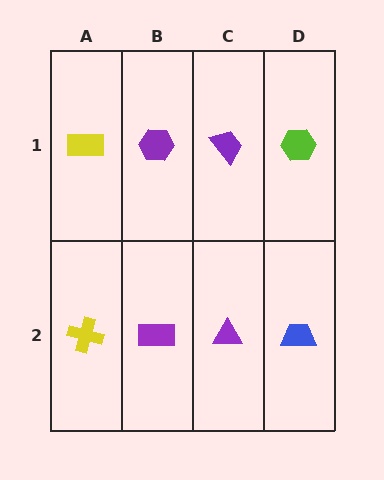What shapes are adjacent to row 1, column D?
A blue trapezoid (row 2, column D), a purple trapezoid (row 1, column C).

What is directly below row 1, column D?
A blue trapezoid.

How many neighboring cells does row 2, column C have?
3.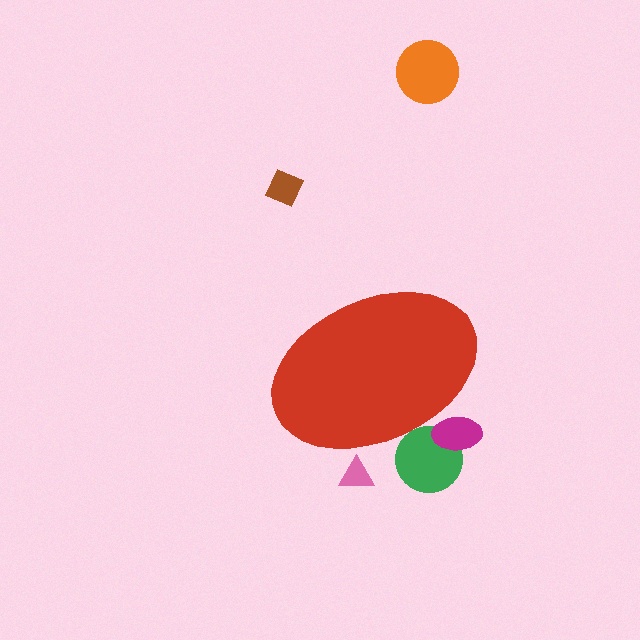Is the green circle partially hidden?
Yes, the green circle is partially hidden behind the red ellipse.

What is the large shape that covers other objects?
A red ellipse.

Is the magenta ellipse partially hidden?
Yes, the magenta ellipse is partially hidden behind the red ellipse.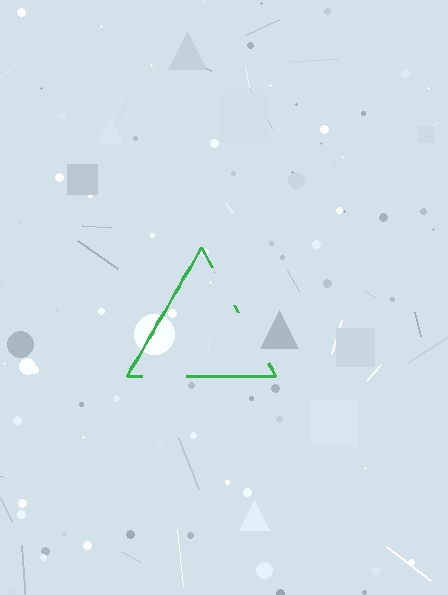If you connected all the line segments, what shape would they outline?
They would outline a triangle.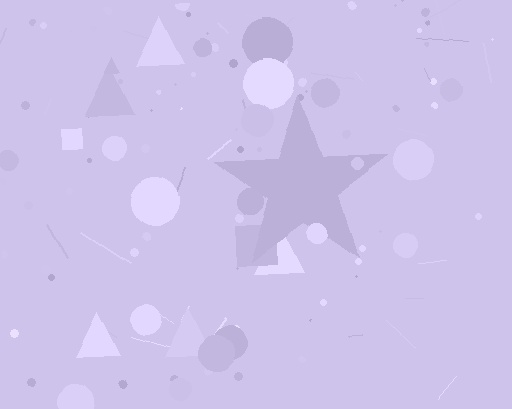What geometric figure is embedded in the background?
A star is embedded in the background.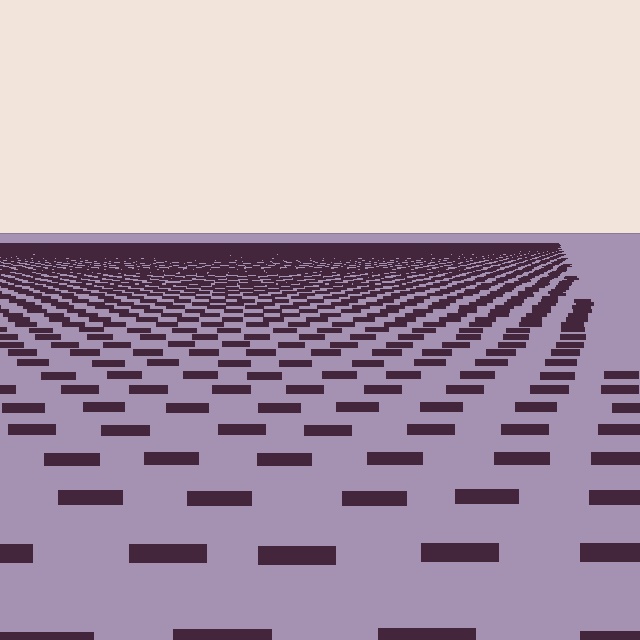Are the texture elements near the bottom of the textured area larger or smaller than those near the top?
Larger. Near the bottom, elements are closer to the viewer and appear at a bigger on-screen size.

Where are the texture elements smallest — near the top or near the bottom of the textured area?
Near the top.